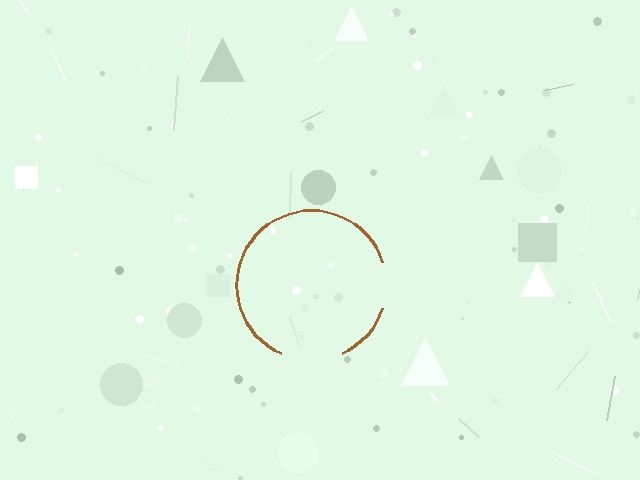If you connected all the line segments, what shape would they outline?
They would outline a circle.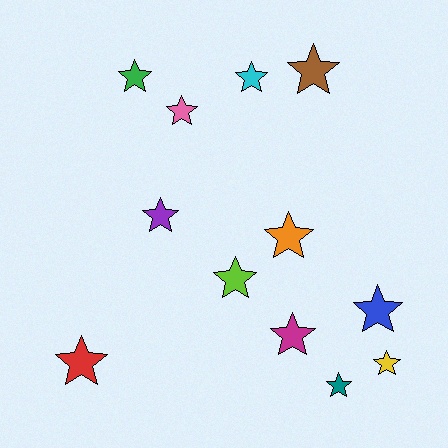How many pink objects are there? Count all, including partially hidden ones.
There is 1 pink object.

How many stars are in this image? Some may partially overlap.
There are 12 stars.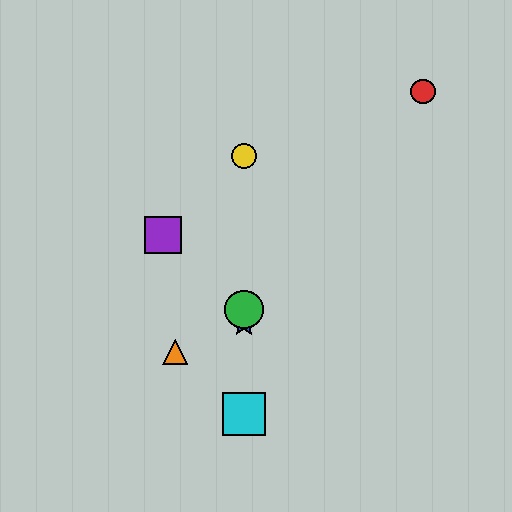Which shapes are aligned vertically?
The blue star, the green circle, the yellow circle, the cyan square are aligned vertically.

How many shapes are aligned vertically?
4 shapes (the blue star, the green circle, the yellow circle, the cyan square) are aligned vertically.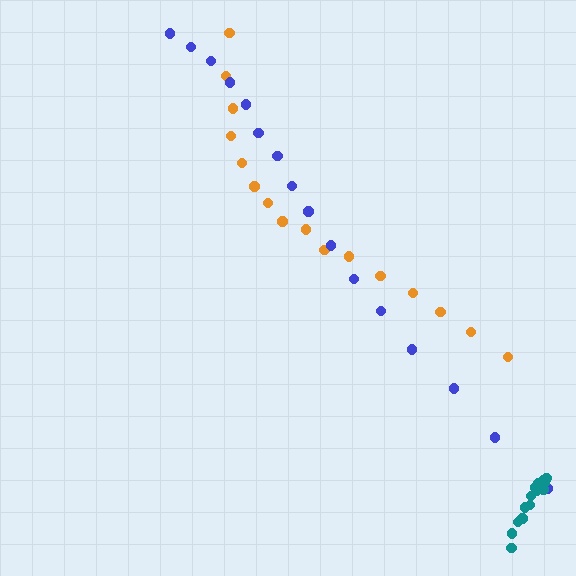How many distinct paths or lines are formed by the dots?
There are 3 distinct paths.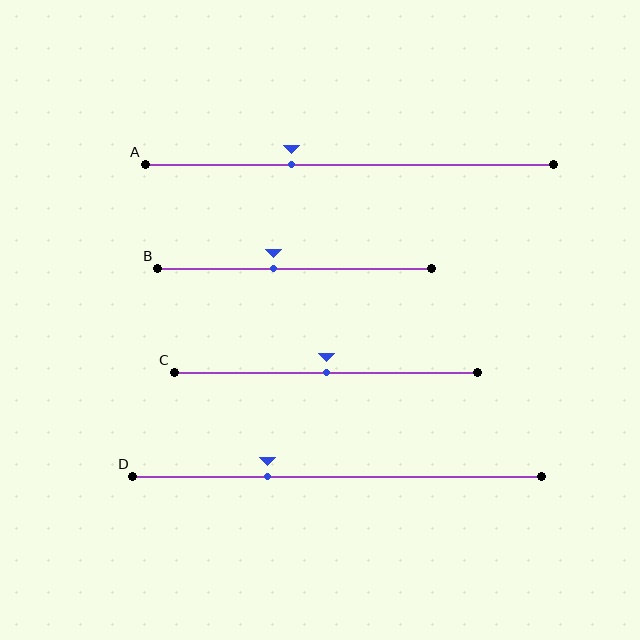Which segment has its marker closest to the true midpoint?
Segment C has its marker closest to the true midpoint.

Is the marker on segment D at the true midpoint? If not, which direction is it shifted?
No, the marker on segment D is shifted to the left by about 17% of the segment length.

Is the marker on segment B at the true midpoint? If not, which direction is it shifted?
No, the marker on segment B is shifted to the left by about 8% of the segment length.